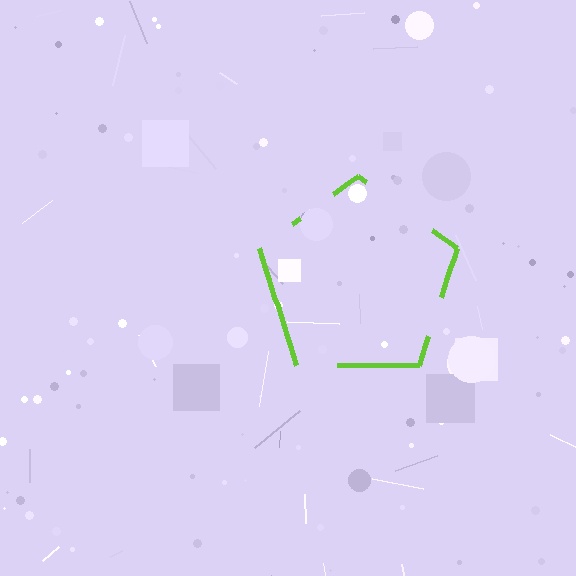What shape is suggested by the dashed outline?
The dashed outline suggests a pentagon.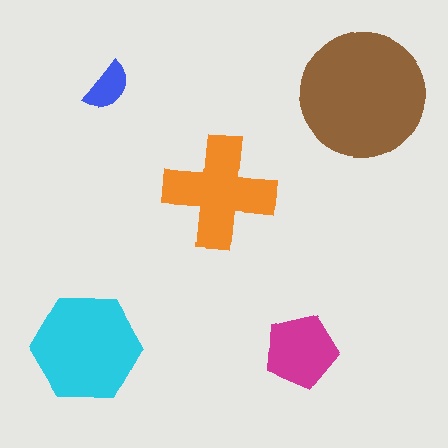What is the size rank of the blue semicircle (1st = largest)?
5th.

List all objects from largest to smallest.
The brown circle, the cyan hexagon, the orange cross, the magenta pentagon, the blue semicircle.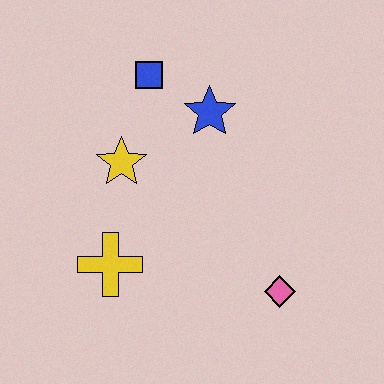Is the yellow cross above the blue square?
No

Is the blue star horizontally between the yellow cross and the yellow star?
No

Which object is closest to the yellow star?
The blue square is closest to the yellow star.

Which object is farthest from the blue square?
The pink diamond is farthest from the blue square.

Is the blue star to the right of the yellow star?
Yes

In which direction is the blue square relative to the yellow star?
The blue square is above the yellow star.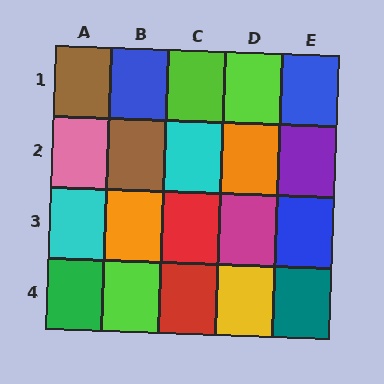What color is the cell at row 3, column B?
Orange.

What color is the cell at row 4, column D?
Yellow.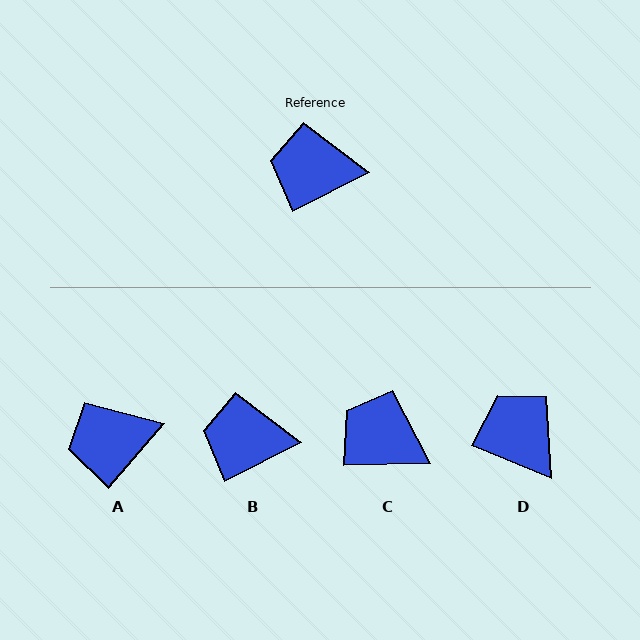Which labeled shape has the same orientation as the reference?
B.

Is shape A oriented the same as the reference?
No, it is off by about 22 degrees.